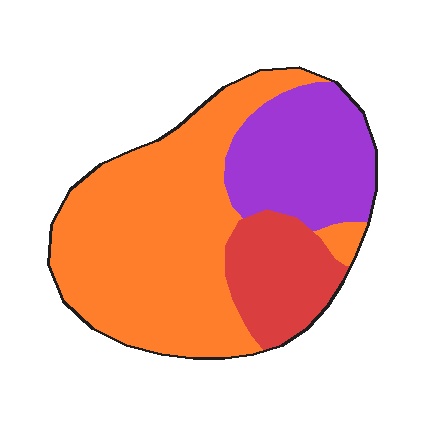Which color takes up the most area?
Orange, at roughly 60%.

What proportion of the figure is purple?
Purple takes up between a sixth and a third of the figure.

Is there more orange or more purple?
Orange.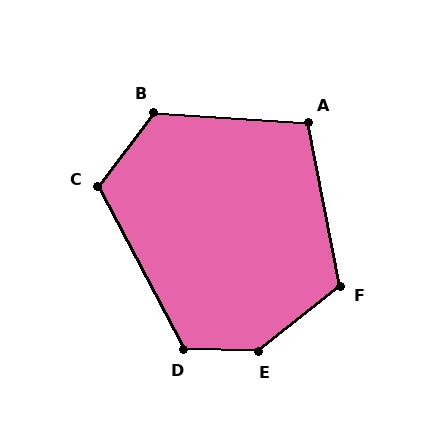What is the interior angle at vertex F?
Approximately 118 degrees (obtuse).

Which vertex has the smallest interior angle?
A, at approximately 105 degrees.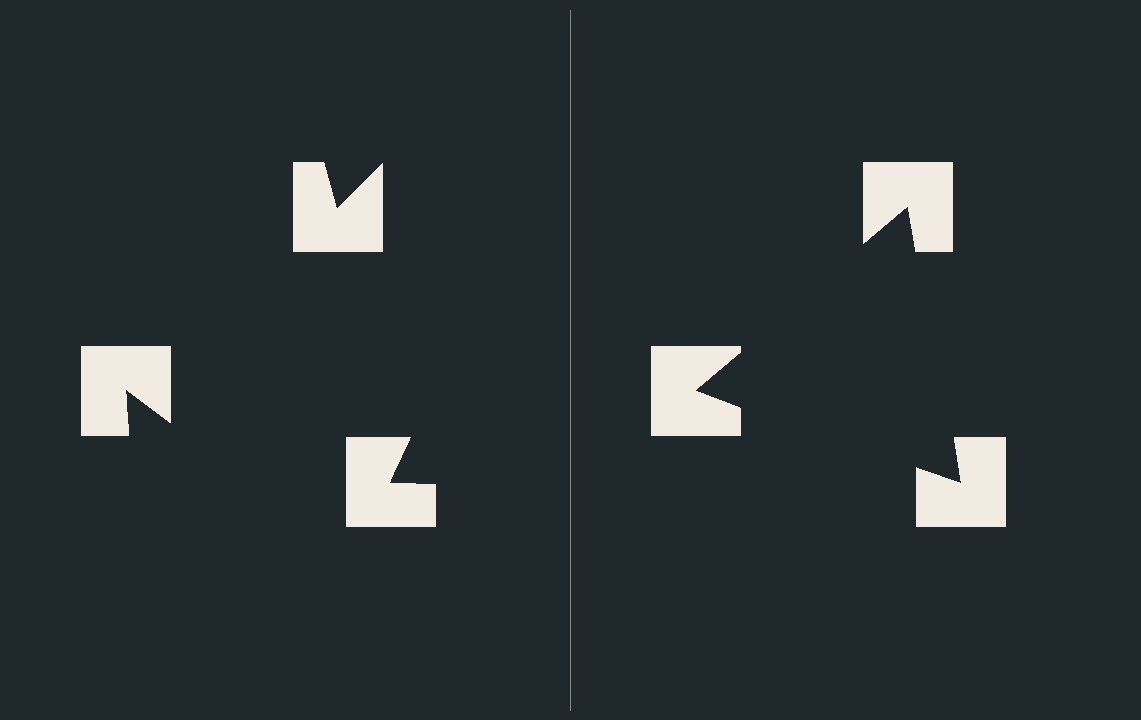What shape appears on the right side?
An illusory triangle.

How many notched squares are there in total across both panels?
6 — 3 on each side.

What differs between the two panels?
The notched squares are positioned identically on both sides; only the wedge orientations differ. On the right they align to a triangle; on the left they are misaligned.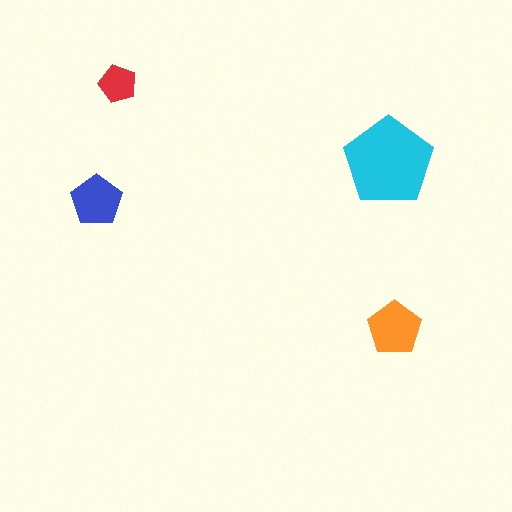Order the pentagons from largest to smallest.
the cyan one, the orange one, the blue one, the red one.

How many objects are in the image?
There are 4 objects in the image.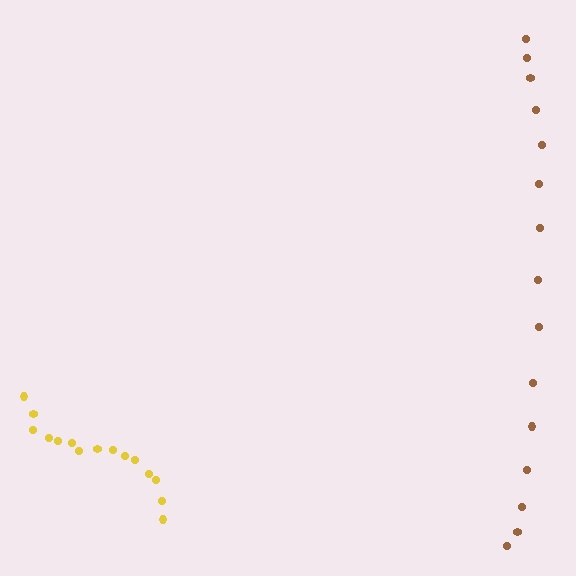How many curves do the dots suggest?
There are 2 distinct paths.